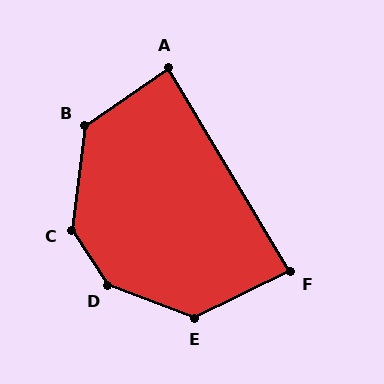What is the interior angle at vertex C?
Approximately 140 degrees (obtuse).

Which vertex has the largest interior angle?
D, at approximately 143 degrees.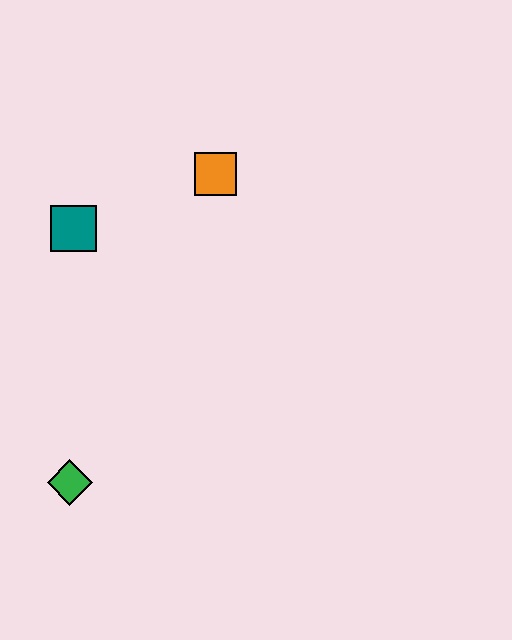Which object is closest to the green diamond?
The teal square is closest to the green diamond.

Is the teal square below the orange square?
Yes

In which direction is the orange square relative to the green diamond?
The orange square is above the green diamond.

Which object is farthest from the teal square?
The green diamond is farthest from the teal square.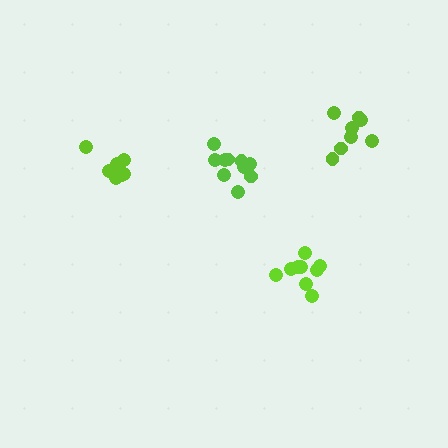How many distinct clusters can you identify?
There are 4 distinct clusters.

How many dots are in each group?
Group 1: 10 dots, Group 2: 8 dots, Group 3: 9 dots, Group 4: 7 dots (34 total).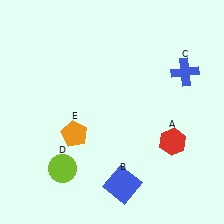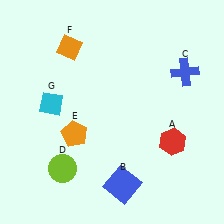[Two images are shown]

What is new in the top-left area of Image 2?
A cyan diamond (G) was added in the top-left area of Image 2.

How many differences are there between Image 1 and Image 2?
There are 2 differences between the two images.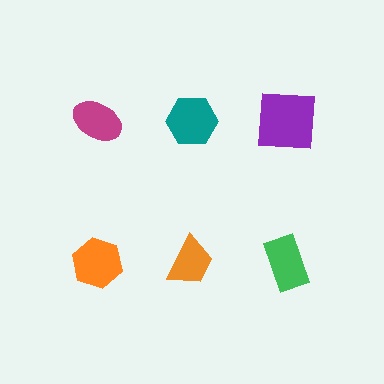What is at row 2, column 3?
A green rectangle.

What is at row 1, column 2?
A teal hexagon.